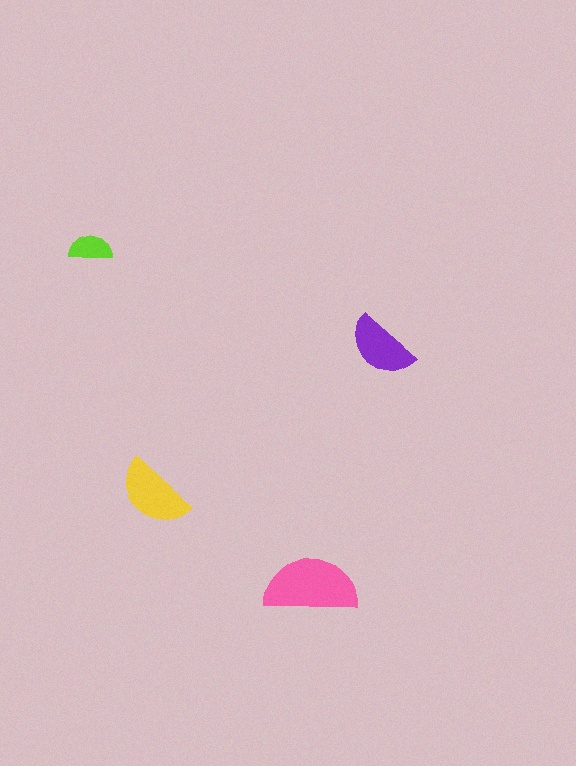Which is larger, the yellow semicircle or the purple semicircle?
The yellow one.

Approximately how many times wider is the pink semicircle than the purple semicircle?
About 1.5 times wider.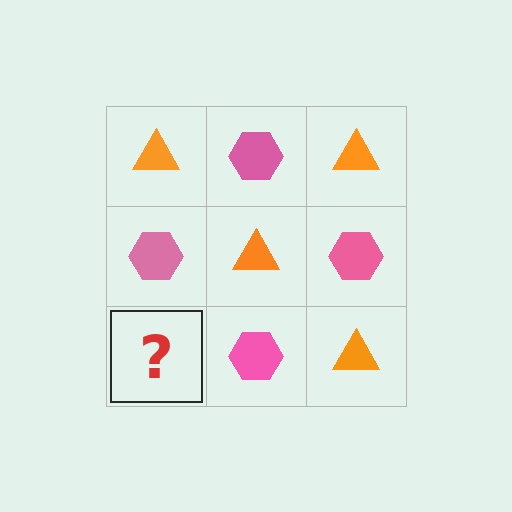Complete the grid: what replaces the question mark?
The question mark should be replaced with an orange triangle.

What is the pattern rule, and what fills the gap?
The rule is that it alternates orange triangle and pink hexagon in a checkerboard pattern. The gap should be filled with an orange triangle.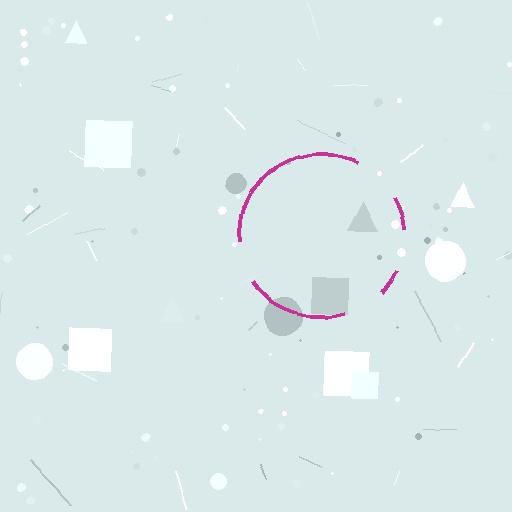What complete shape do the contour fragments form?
The contour fragments form a circle.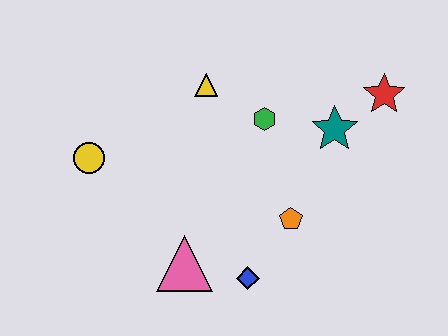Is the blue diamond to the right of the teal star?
No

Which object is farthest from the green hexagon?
The yellow circle is farthest from the green hexagon.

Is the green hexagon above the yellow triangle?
No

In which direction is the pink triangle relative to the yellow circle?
The pink triangle is below the yellow circle.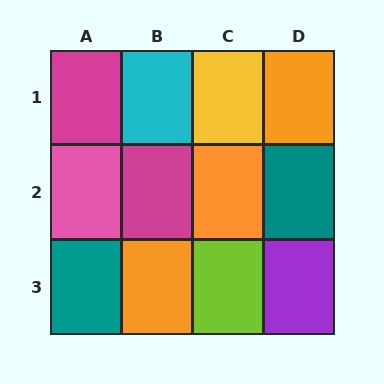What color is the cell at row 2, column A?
Pink.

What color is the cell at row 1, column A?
Magenta.